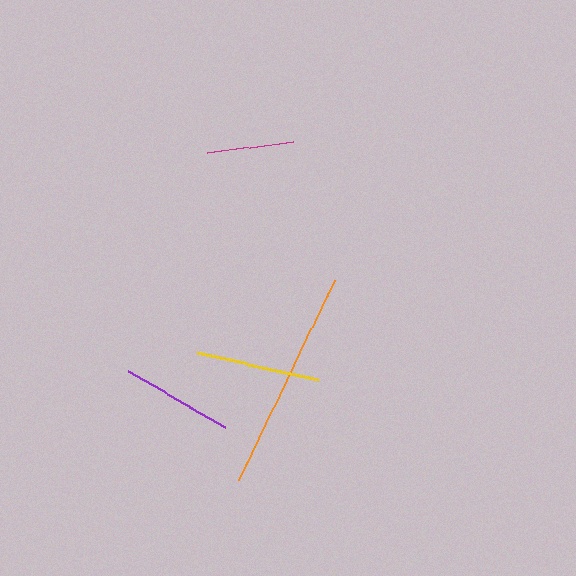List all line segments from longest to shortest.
From longest to shortest: orange, yellow, purple, magenta.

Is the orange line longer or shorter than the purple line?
The orange line is longer than the purple line.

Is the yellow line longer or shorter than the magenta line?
The yellow line is longer than the magenta line.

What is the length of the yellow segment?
The yellow segment is approximately 124 pixels long.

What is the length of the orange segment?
The orange segment is approximately 222 pixels long.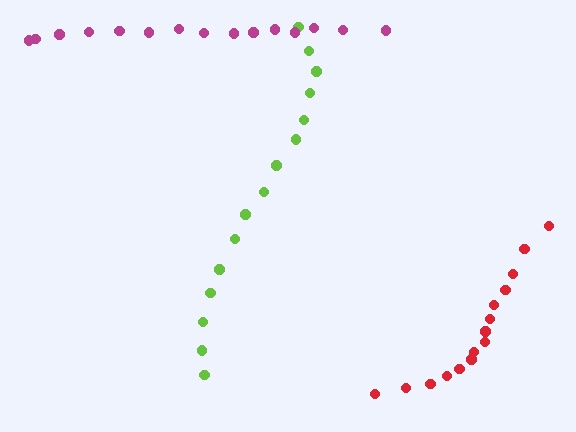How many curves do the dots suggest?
There are 3 distinct paths.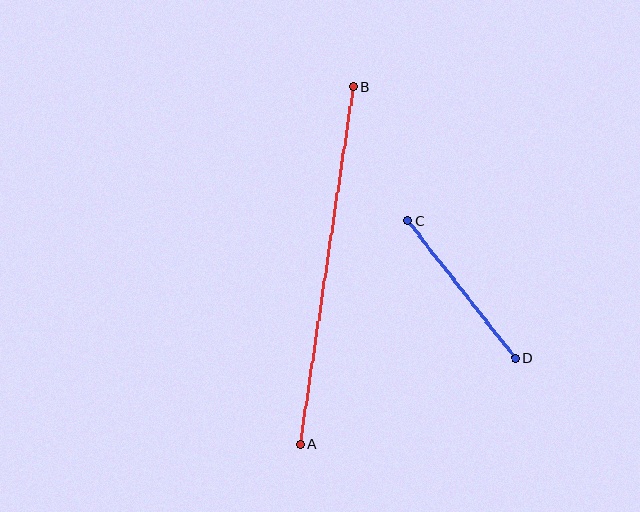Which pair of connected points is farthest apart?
Points A and B are farthest apart.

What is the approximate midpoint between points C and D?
The midpoint is at approximately (461, 289) pixels.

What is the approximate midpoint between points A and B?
The midpoint is at approximately (327, 265) pixels.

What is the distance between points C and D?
The distance is approximately 174 pixels.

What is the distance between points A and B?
The distance is approximately 361 pixels.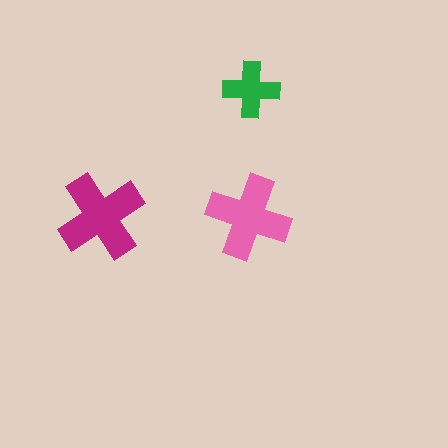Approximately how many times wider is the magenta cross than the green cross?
About 1.5 times wider.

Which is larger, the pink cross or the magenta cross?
The magenta one.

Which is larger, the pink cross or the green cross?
The pink one.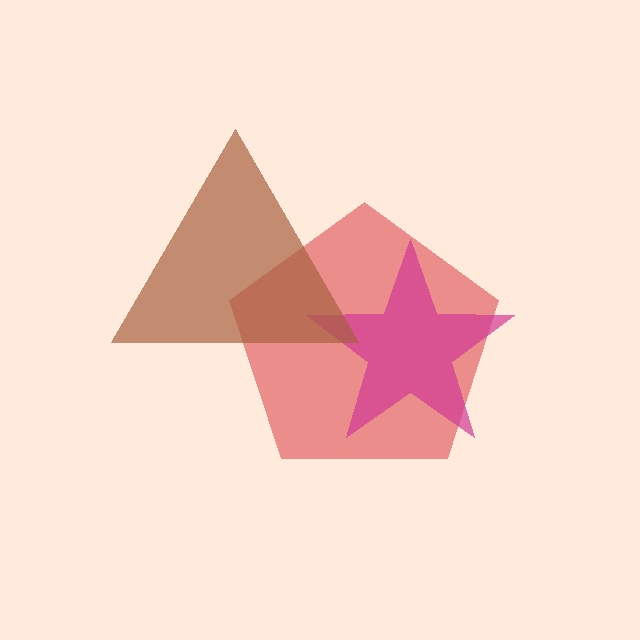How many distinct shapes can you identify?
There are 3 distinct shapes: a red pentagon, a magenta star, a brown triangle.